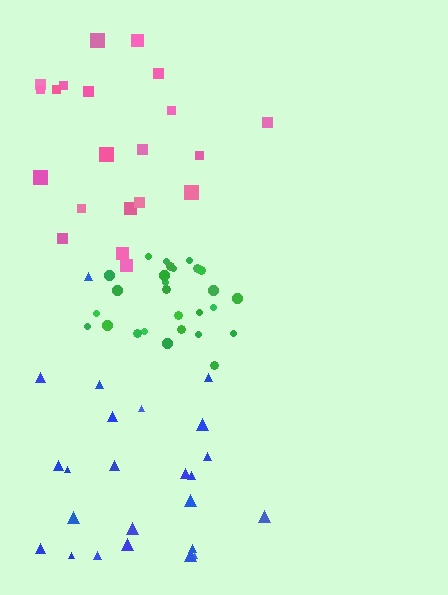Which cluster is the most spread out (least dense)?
Pink.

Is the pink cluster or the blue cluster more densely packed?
Blue.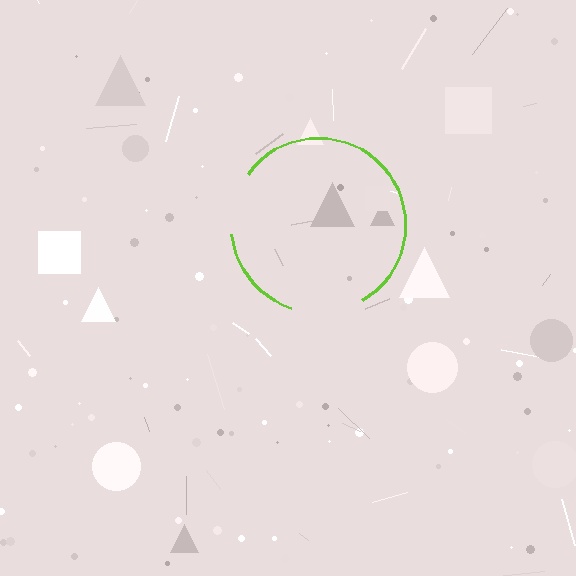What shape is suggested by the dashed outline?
The dashed outline suggests a circle.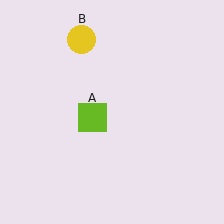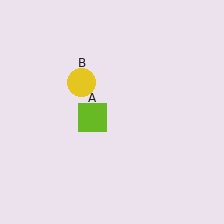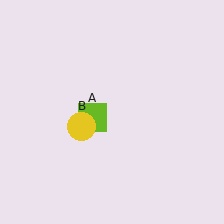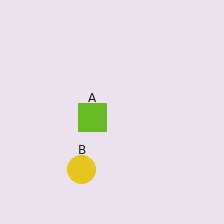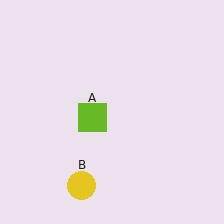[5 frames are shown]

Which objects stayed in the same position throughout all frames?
Lime square (object A) remained stationary.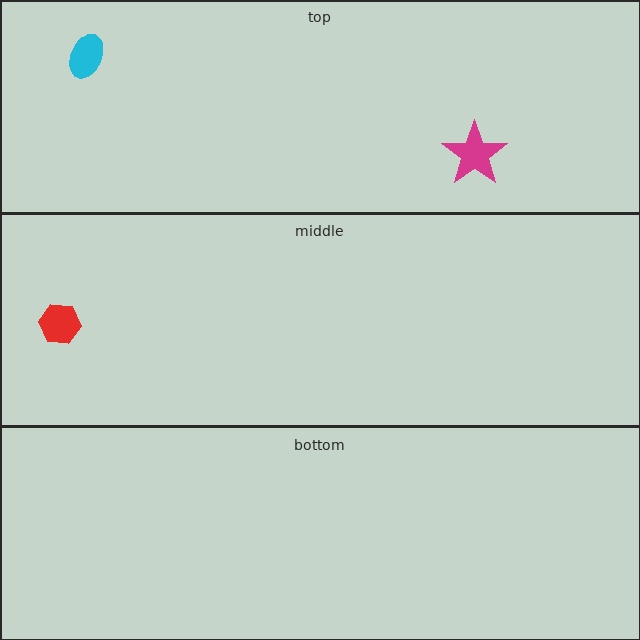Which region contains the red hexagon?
The middle region.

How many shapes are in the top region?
2.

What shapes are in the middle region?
The red hexagon.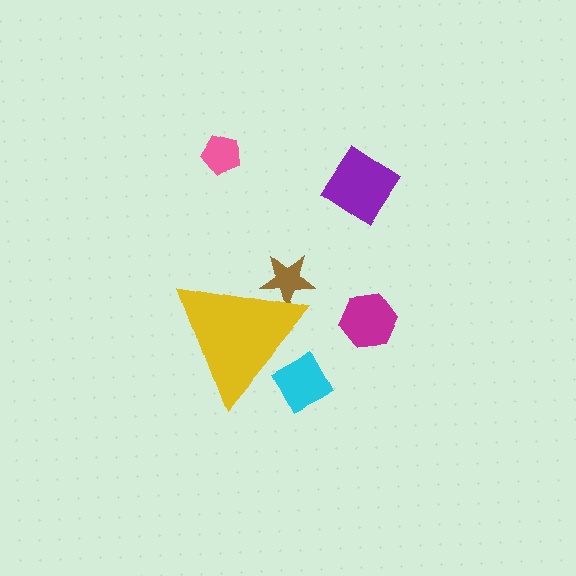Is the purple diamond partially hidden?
No, the purple diamond is fully visible.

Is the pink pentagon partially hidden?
No, the pink pentagon is fully visible.